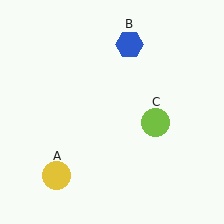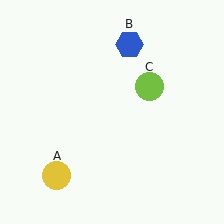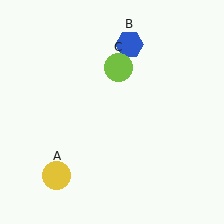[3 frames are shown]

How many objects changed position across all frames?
1 object changed position: lime circle (object C).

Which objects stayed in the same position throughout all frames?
Yellow circle (object A) and blue hexagon (object B) remained stationary.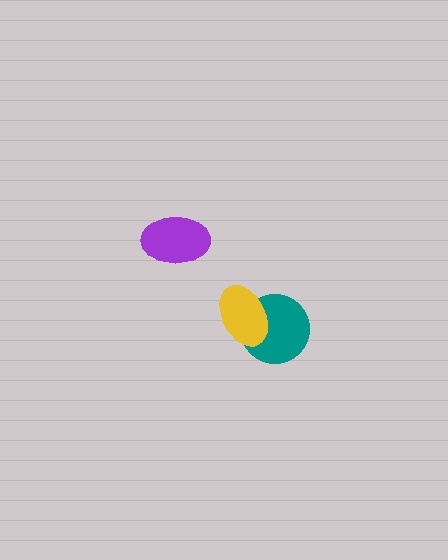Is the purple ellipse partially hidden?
No, no other shape covers it.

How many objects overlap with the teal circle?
1 object overlaps with the teal circle.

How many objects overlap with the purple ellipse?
0 objects overlap with the purple ellipse.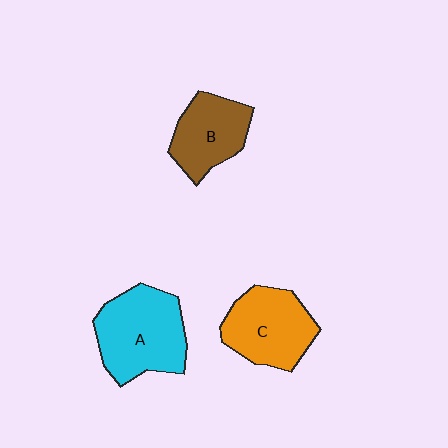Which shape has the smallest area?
Shape B (brown).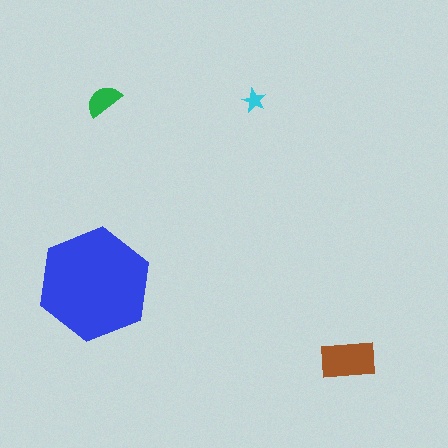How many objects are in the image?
There are 4 objects in the image.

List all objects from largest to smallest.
The blue hexagon, the brown rectangle, the green semicircle, the cyan star.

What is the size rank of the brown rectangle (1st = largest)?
2nd.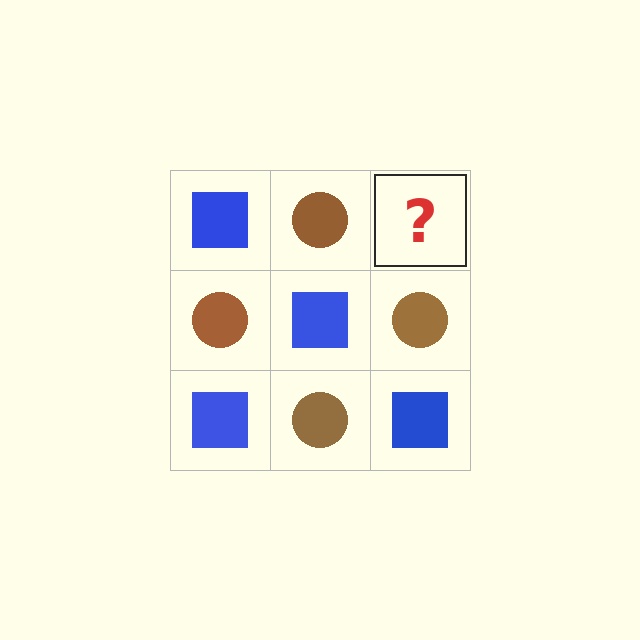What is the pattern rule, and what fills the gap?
The rule is that it alternates blue square and brown circle in a checkerboard pattern. The gap should be filled with a blue square.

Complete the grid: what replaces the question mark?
The question mark should be replaced with a blue square.